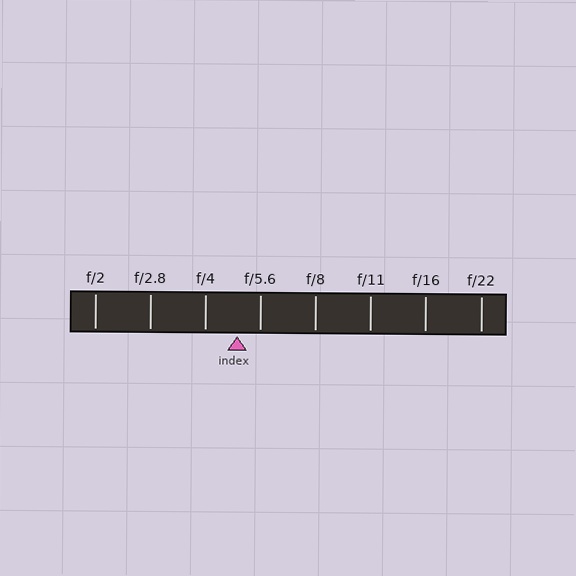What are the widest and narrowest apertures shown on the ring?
The widest aperture shown is f/2 and the narrowest is f/22.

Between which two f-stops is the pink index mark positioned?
The index mark is between f/4 and f/5.6.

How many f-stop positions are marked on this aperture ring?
There are 8 f-stop positions marked.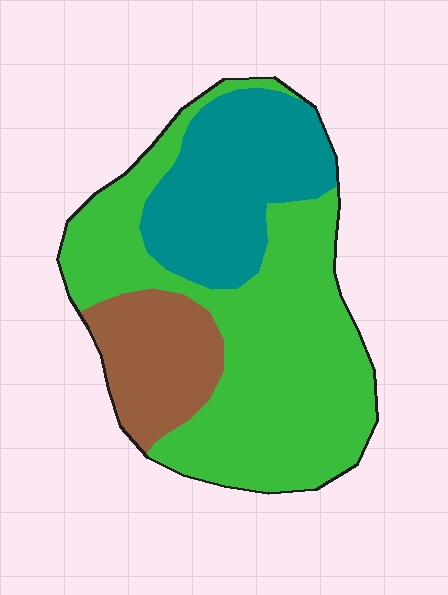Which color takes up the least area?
Brown, at roughly 15%.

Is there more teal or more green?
Green.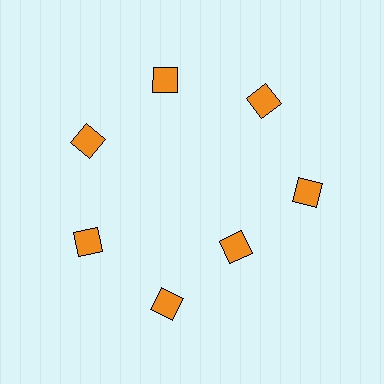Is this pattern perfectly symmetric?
No. The 7 orange diamonds are arranged in a ring, but one element near the 5 o'clock position is pulled inward toward the center, breaking the 7-fold rotational symmetry.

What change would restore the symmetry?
The symmetry would be restored by moving it outward, back onto the ring so that all 7 diamonds sit at equal angles and equal distance from the center.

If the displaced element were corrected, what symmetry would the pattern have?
It would have 7-fold rotational symmetry — the pattern would map onto itself every 51 degrees.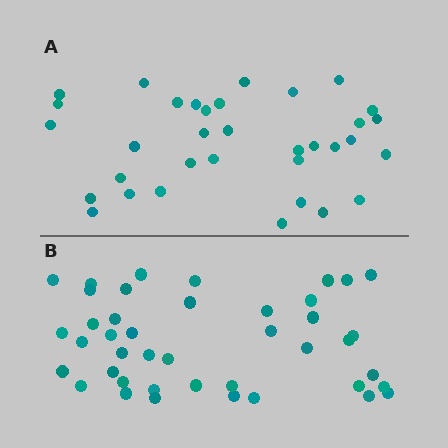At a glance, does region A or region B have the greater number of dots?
Region B (the bottom region) has more dots.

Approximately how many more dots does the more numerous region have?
Region B has roughly 8 or so more dots than region A.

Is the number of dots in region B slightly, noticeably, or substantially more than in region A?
Region B has only slightly more — the two regions are fairly close. The ratio is roughly 1.2 to 1.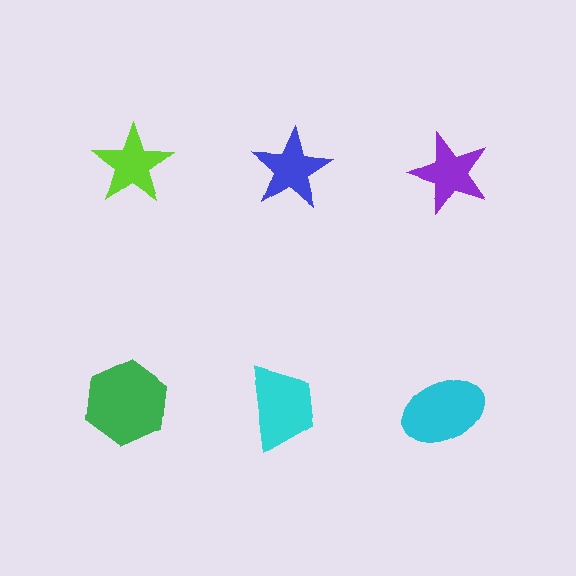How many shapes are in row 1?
3 shapes.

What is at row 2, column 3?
A cyan ellipse.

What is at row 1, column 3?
A purple star.